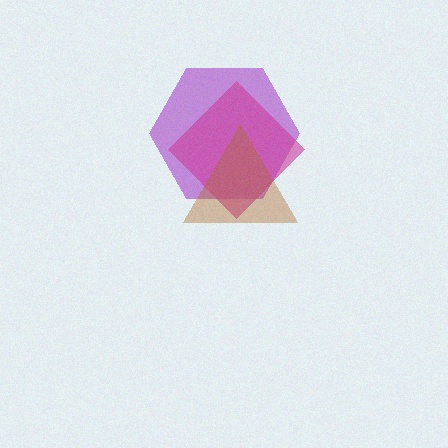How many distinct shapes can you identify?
There are 3 distinct shapes: a purple hexagon, a magenta diamond, a brown triangle.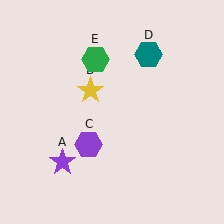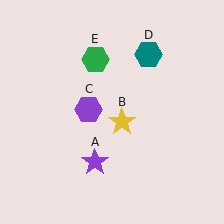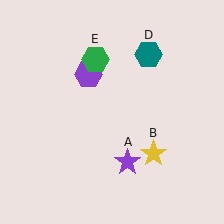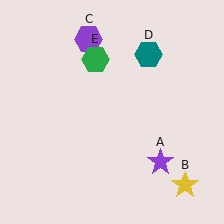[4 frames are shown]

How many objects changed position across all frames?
3 objects changed position: purple star (object A), yellow star (object B), purple hexagon (object C).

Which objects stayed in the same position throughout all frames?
Teal hexagon (object D) and green hexagon (object E) remained stationary.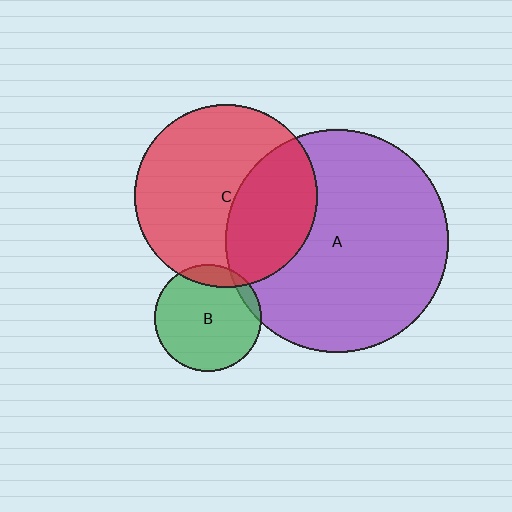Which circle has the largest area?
Circle A (purple).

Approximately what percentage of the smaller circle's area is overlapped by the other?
Approximately 10%.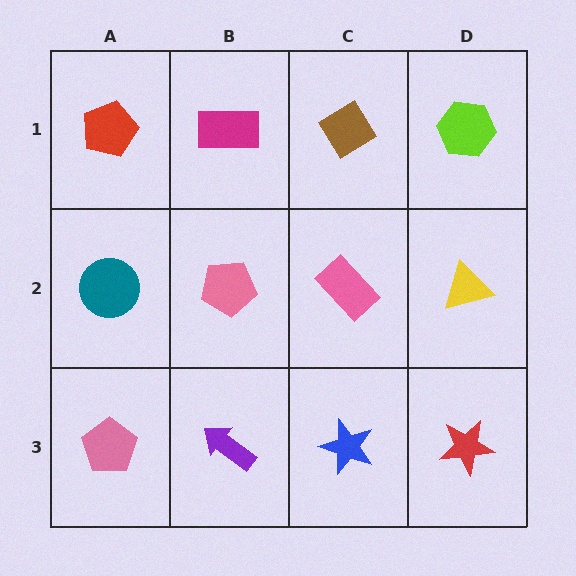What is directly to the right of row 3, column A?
A purple arrow.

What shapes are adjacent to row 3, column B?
A pink pentagon (row 2, column B), a pink pentagon (row 3, column A), a blue star (row 3, column C).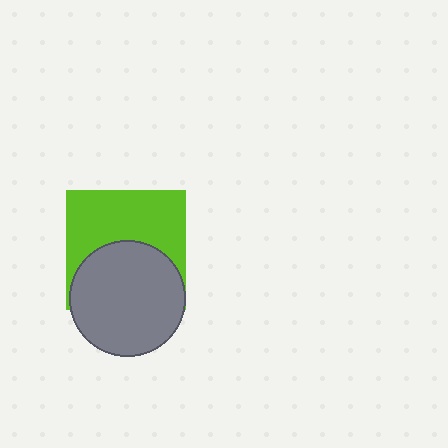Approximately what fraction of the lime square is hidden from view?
Roughly 46% of the lime square is hidden behind the gray circle.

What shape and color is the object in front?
The object in front is a gray circle.